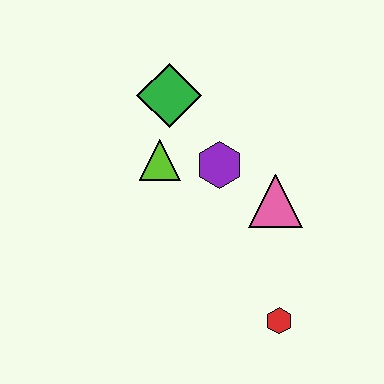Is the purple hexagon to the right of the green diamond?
Yes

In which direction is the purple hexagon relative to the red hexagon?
The purple hexagon is above the red hexagon.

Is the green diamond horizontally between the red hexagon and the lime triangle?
Yes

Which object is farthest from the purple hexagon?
The red hexagon is farthest from the purple hexagon.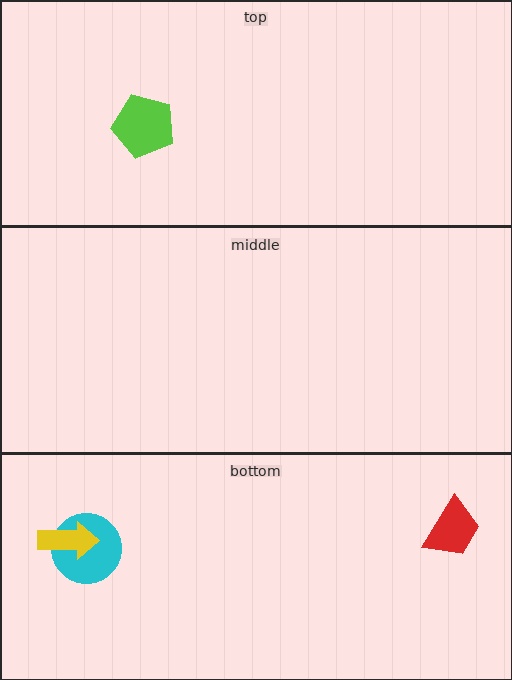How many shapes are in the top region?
1.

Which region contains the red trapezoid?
The bottom region.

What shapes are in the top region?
The lime pentagon.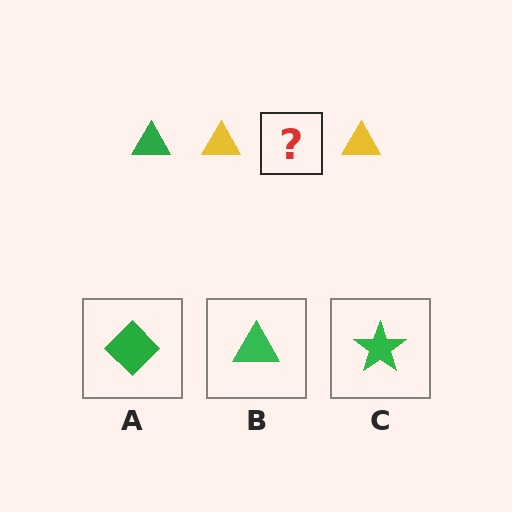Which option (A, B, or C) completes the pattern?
B.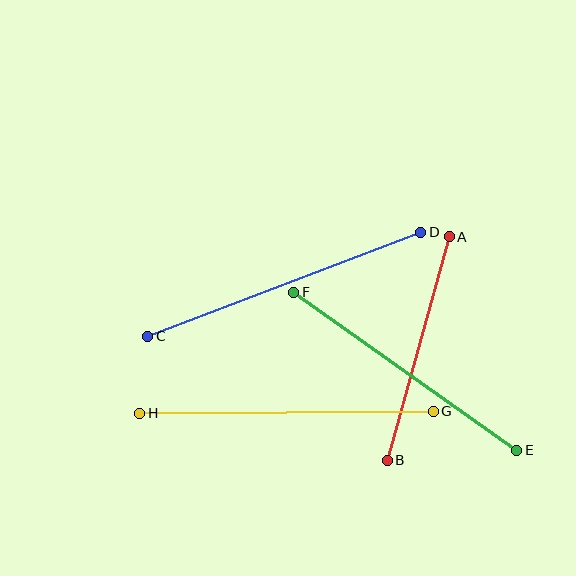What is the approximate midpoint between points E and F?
The midpoint is at approximately (405, 371) pixels.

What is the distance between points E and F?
The distance is approximately 273 pixels.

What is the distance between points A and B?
The distance is approximately 232 pixels.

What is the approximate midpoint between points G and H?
The midpoint is at approximately (287, 412) pixels.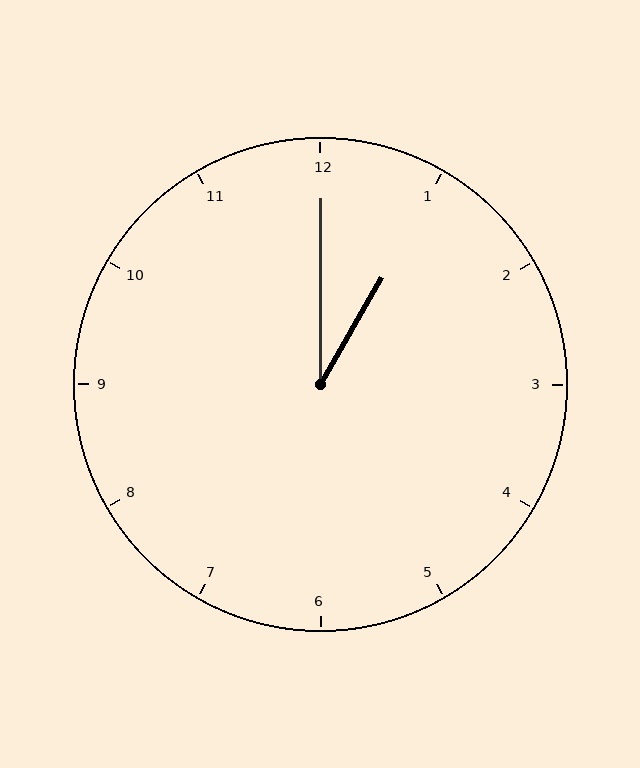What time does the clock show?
1:00.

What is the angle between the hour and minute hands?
Approximately 30 degrees.